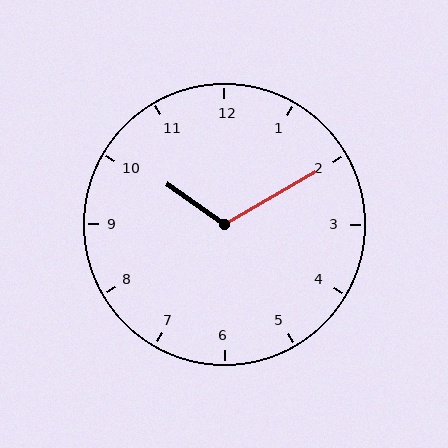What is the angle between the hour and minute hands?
Approximately 115 degrees.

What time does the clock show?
10:10.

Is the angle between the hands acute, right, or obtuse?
It is obtuse.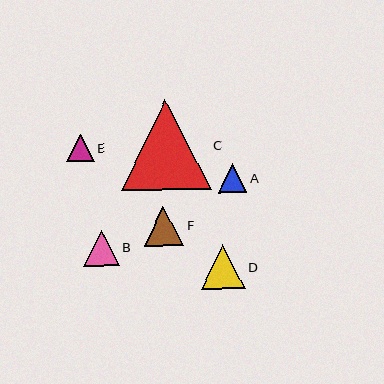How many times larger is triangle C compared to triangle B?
Triangle C is approximately 2.5 times the size of triangle B.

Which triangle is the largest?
Triangle C is the largest with a size of approximately 90 pixels.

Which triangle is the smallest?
Triangle E is the smallest with a size of approximately 28 pixels.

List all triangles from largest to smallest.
From largest to smallest: C, D, F, B, A, E.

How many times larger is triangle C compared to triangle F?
Triangle C is approximately 2.3 times the size of triangle F.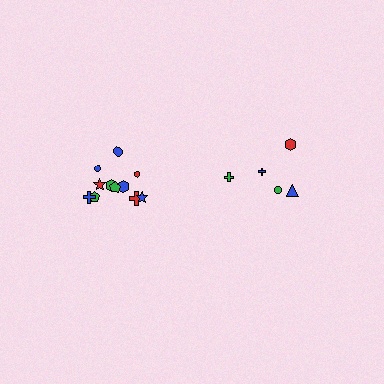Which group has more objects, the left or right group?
The left group.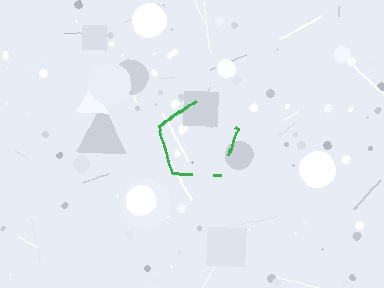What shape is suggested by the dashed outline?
The dashed outline suggests a pentagon.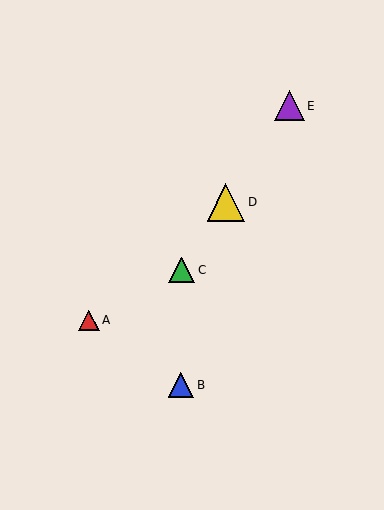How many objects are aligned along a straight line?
3 objects (C, D, E) are aligned along a straight line.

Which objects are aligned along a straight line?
Objects C, D, E are aligned along a straight line.